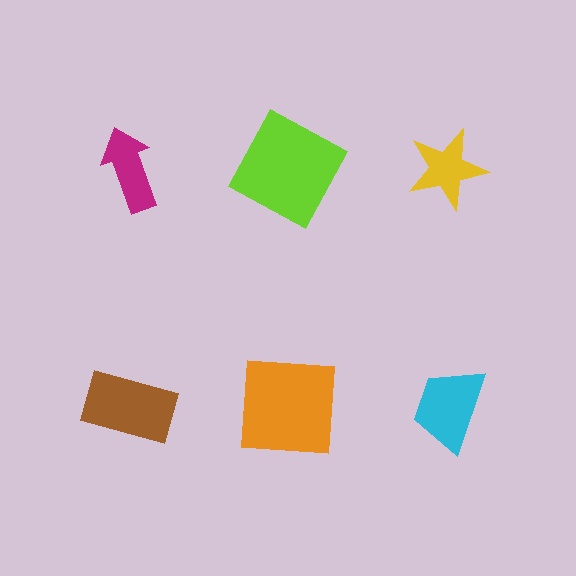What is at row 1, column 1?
A magenta arrow.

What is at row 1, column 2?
A lime square.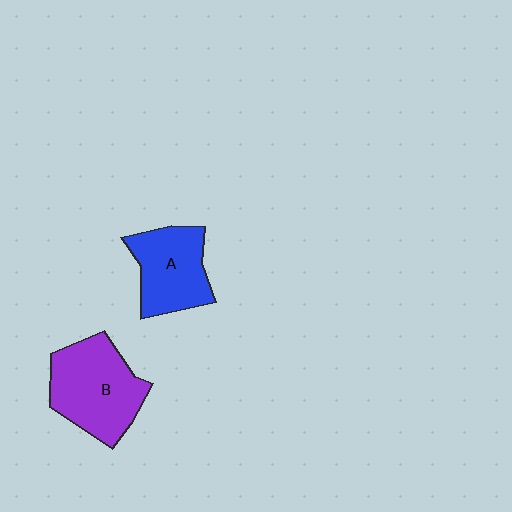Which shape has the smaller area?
Shape A (blue).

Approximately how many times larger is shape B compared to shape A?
Approximately 1.3 times.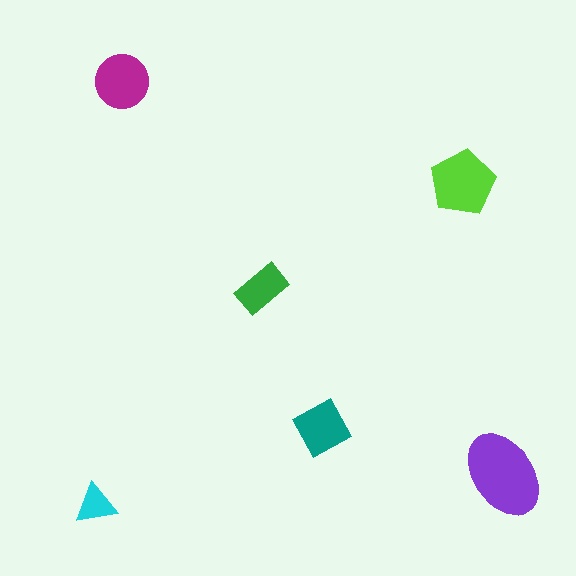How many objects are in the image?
There are 6 objects in the image.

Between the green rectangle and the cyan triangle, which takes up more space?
The green rectangle.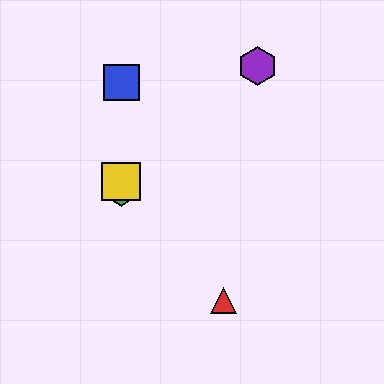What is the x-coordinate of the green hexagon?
The green hexagon is at x≈121.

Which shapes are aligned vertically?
The blue square, the green hexagon, the yellow square are aligned vertically.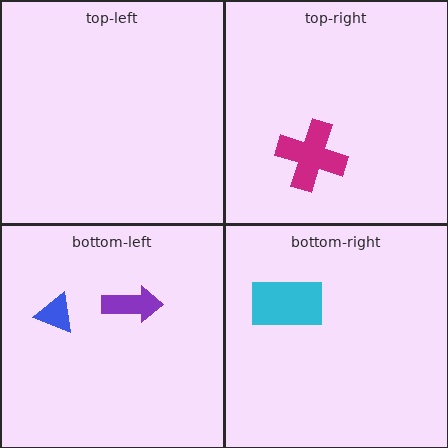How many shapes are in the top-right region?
1.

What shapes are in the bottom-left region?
The blue triangle, the purple arrow.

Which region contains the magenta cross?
The top-right region.